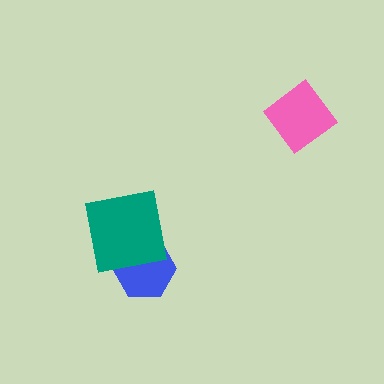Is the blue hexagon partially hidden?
Yes, it is partially covered by another shape.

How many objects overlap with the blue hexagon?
1 object overlaps with the blue hexagon.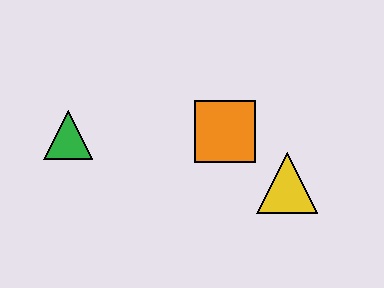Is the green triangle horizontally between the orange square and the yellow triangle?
No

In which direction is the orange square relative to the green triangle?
The orange square is to the right of the green triangle.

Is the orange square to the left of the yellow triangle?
Yes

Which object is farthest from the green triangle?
The yellow triangle is farthest from the green triangle.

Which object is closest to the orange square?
The yellow triangle is closest to the orange square.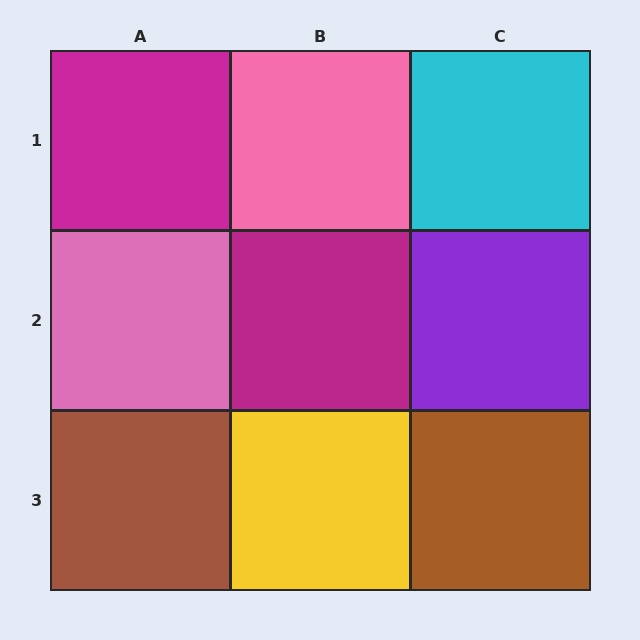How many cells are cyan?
1 cell is cyan.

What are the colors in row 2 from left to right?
Pink, magenta, purple.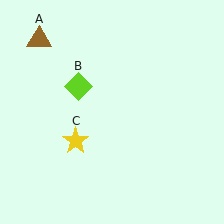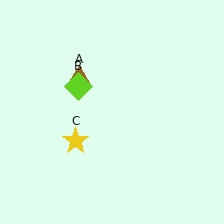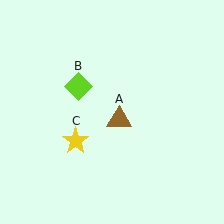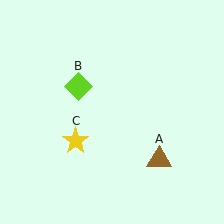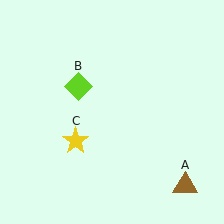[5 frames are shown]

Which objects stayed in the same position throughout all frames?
Lime diamond (object B) and yellow star (object C) remained stationary.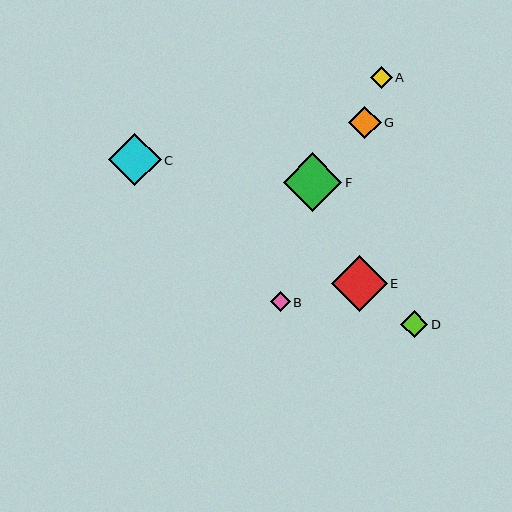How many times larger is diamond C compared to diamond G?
Diamond C is approximately 1.6 times the size of diamond G.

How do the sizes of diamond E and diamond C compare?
Diamond E and diamond C are approximately the same size.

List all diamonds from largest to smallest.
From largest to smallest: F, E, C, G, D, A, B.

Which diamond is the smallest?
Diamond B is the smallest with a size of approximately 20 pixels.